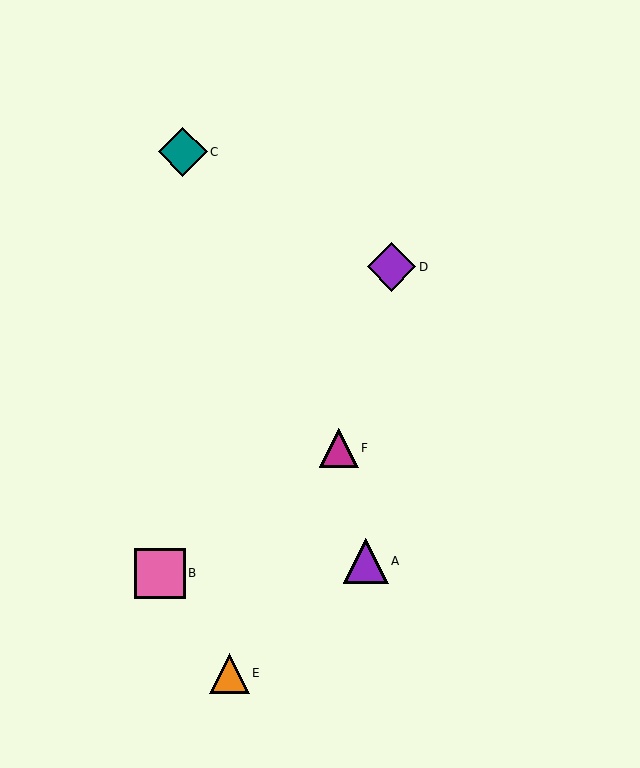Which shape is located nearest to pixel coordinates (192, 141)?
The teal diamond (labeled C) at (183, 152) is nearest to that location.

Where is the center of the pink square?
The center of the pink square is at (160, 573).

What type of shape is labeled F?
Shape F is a magenta triangle.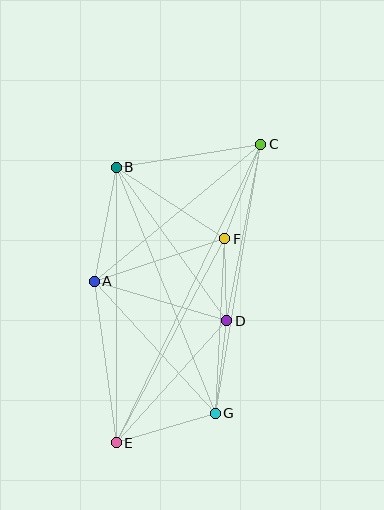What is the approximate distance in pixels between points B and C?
The distance between B and C is approximately 146 pixels.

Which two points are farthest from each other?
Points C and E are farthest from each other.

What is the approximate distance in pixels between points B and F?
The distance between B and F is approximately 129 pixels.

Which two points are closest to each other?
Points D and F are closest to each other.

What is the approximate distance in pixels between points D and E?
The distance between D and E is approximately 165 pixels.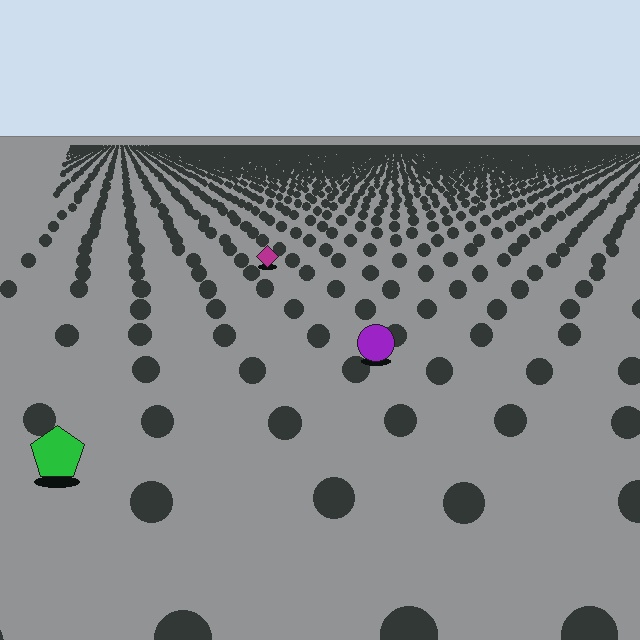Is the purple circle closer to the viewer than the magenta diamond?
Yes. The purple circle is closer — you can tell from the texture gradient: the ground texture is coarser near it.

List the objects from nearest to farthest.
From nearest to farthest: the green pentagon, the purple circle, the magenta diamond.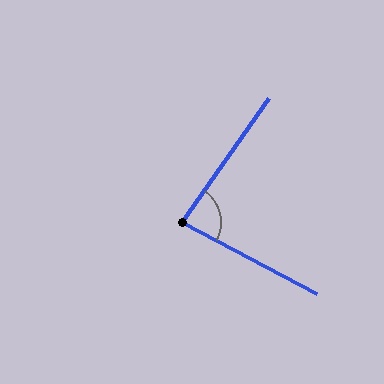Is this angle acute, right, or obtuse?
It is acute.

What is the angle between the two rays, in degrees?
Approximately 83 degrees.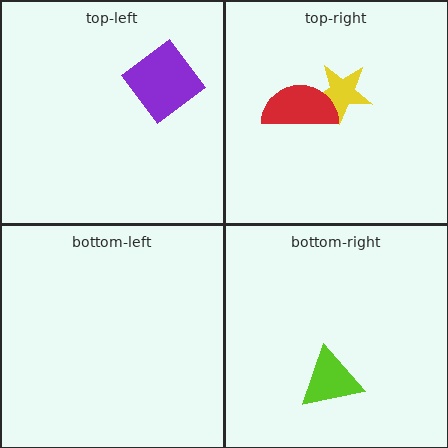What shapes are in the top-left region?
The purple diamond.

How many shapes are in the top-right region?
2.